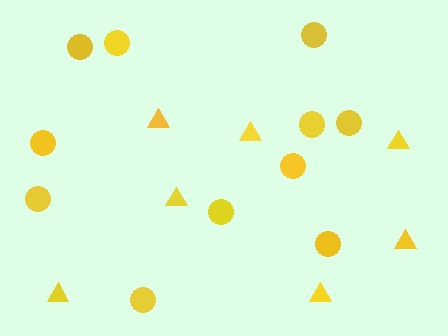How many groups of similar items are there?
There are 2 groups: one group of circles (11) and one group of triangles (7).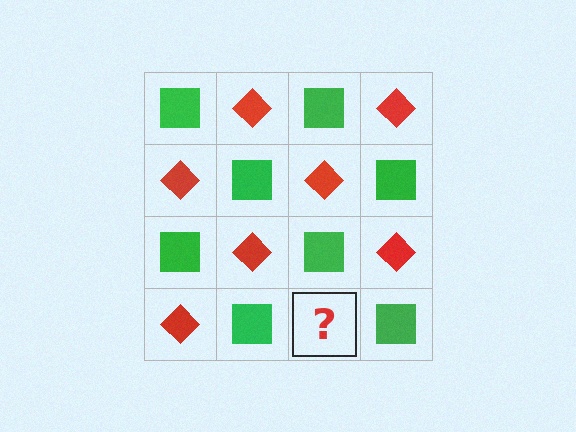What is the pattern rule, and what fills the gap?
The rule is that it alternates green square and red diamond in a checkerboard pattern. The gap should be filled with a red diamond.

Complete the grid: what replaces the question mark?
The question mark should be replaced with a red diamond.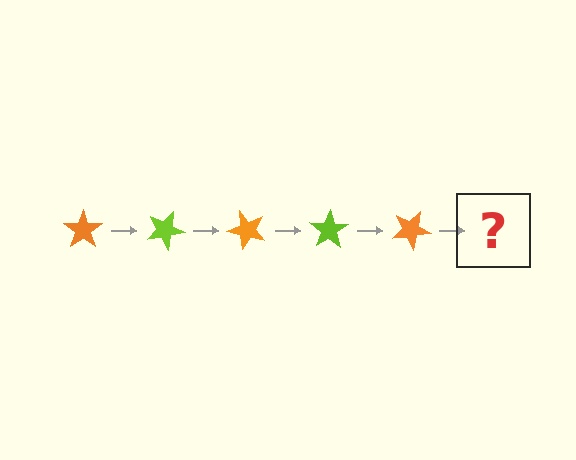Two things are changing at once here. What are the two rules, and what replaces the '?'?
The two rules are that it rotates 25 degrees each step and the color cycles through orange and lime. The '?' should be a lime star, rotated 125 degrees from the start.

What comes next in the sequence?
The next element should be a lime star, rotated 125 degrees from the start.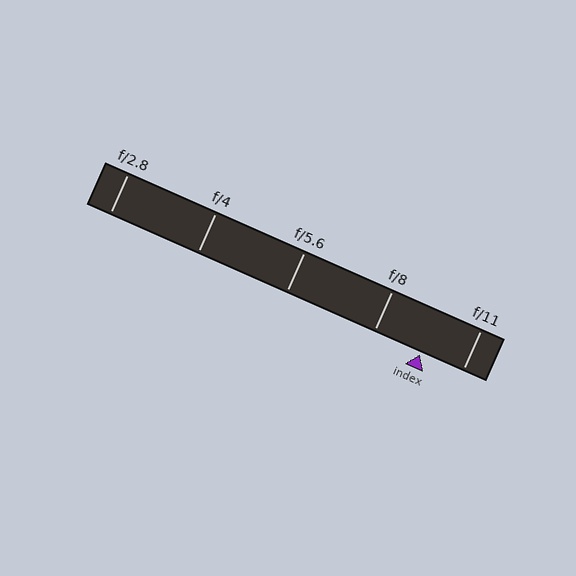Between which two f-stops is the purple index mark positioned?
The index mark is between f/8 and f/11.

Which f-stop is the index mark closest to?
The index mark is closest to f/11.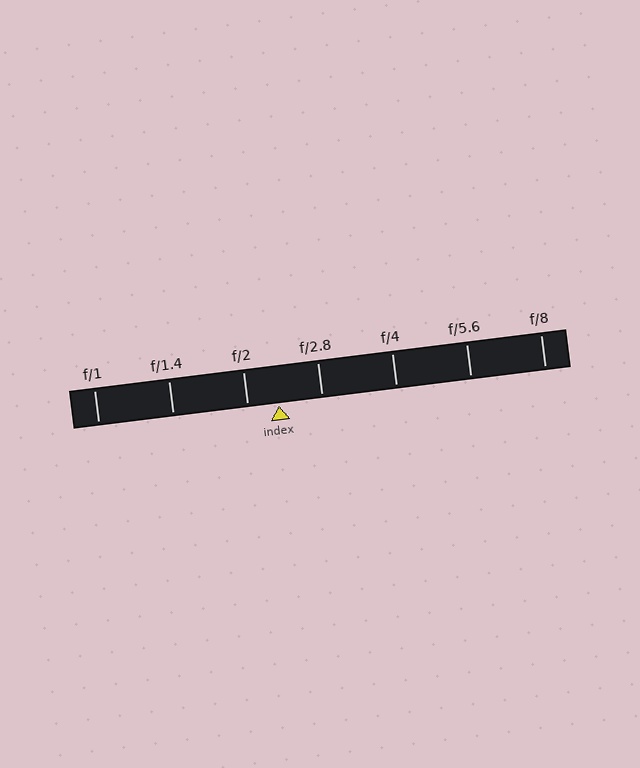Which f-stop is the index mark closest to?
The index mark is closest to f/2.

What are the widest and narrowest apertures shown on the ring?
The widest aperture shown is f/1 and the narrowest is f/8.